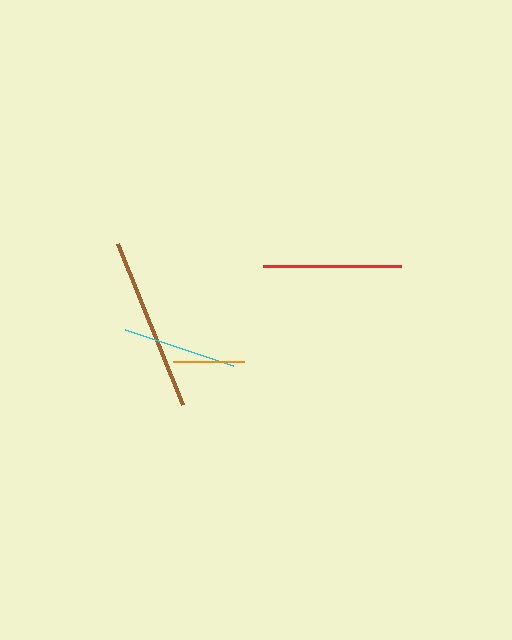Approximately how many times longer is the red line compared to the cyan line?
The red line is approximately 1.2 times the length of the cyan line.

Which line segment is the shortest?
The orange line is the shortest at approximately 71 pixels.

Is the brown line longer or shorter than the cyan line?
The brown line is longer than the cyan line.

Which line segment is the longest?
The brown line is the longest at approximately 175 pixels.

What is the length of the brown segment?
The brown segment is approximately 175 pixels long.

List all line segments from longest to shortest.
From longest to shortest: brown, red, cyan, orange.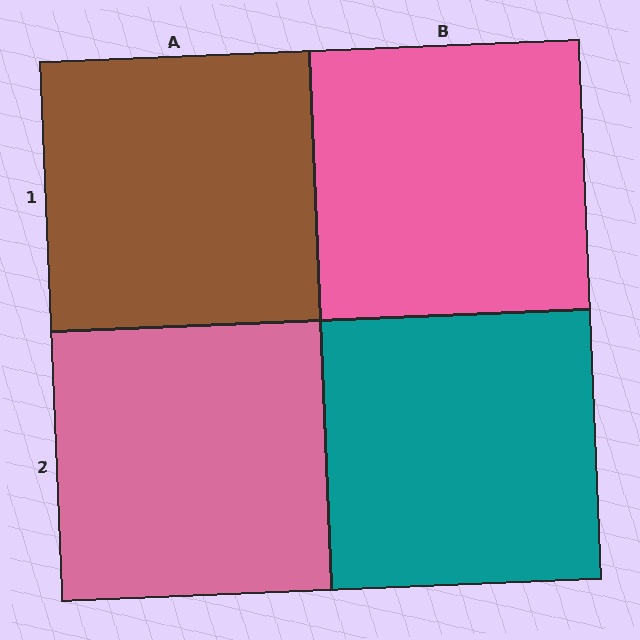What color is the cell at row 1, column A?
Brown.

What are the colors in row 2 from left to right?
Pink, teal.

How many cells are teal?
1 cell is teal.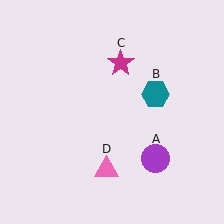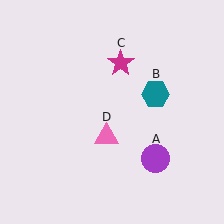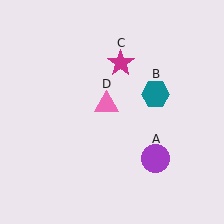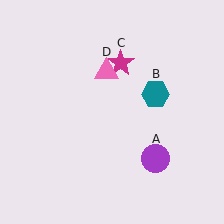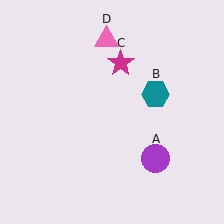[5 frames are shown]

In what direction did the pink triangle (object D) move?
The pink triangle (object D) moved up.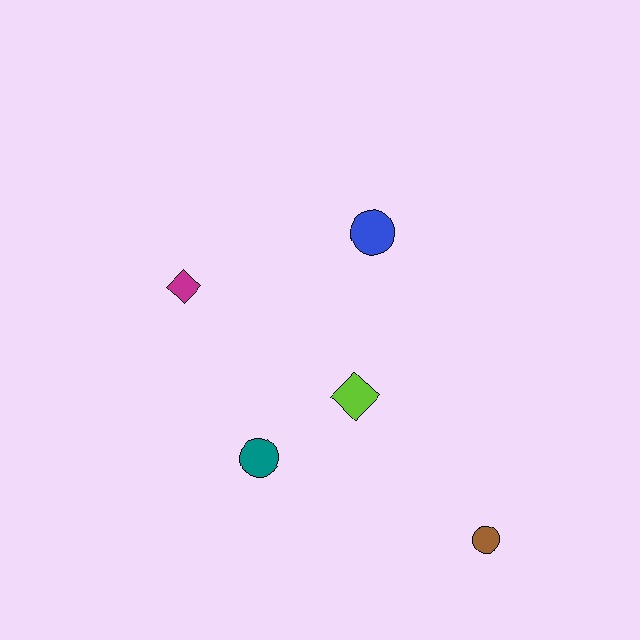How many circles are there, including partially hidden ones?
There are 3 circles.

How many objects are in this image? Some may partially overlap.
There are 5 objects.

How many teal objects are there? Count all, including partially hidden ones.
There is 1 teal object.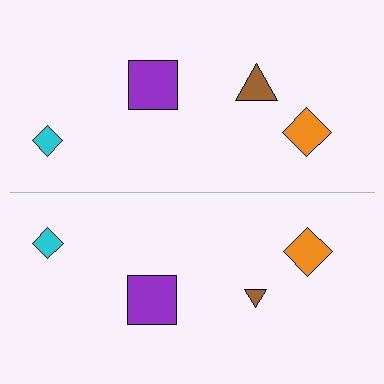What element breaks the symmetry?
The brown triangle on the bottom side has a different size than its mirror counterpart.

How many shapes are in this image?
There are 8 shapes in this image.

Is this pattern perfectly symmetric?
No, the pattern is not perfectly symmetric. The brown triangle on the bottom side has a different size than its mirror counterpart.